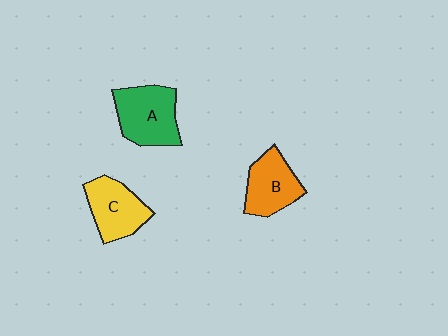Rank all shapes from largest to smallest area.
From largest to smallest: A (green), C (yellow), B (orange).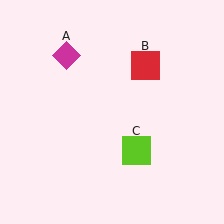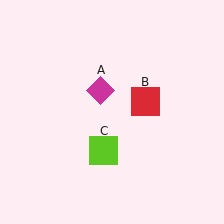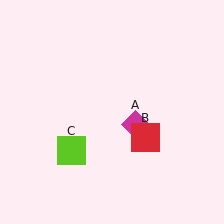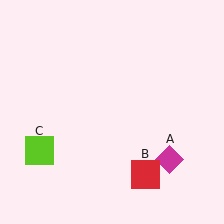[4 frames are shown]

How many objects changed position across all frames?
3 objects changed position: magenta diamond (object A), red square (object B), lime square (object C).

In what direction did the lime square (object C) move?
The lime square (object C) moved left.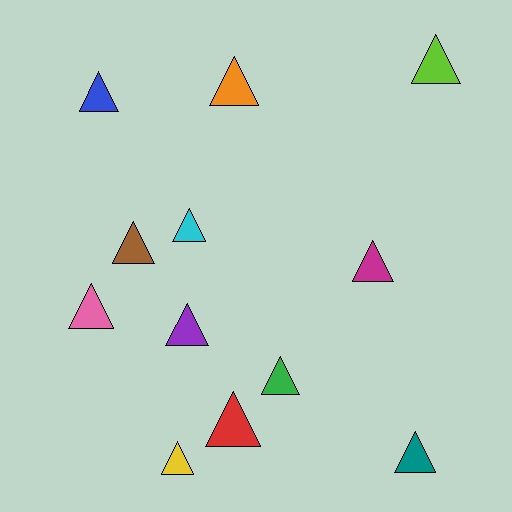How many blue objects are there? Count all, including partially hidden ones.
There is 1 blue object.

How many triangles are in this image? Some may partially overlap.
There are 12 triangles.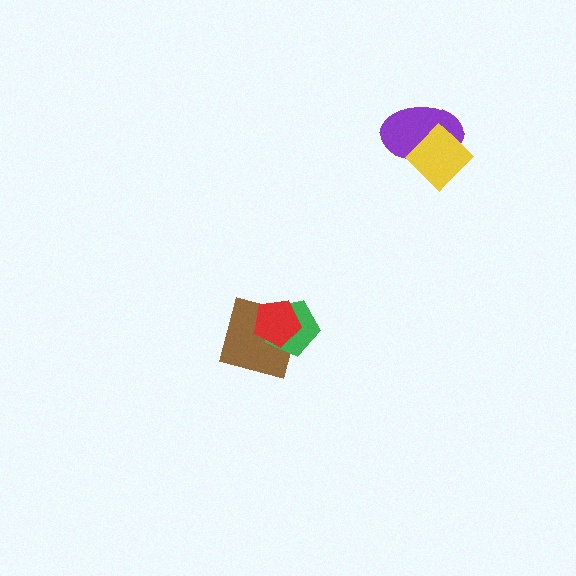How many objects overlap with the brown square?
2 objects overlap with the brown square.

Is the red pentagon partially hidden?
No, no other shape covers it.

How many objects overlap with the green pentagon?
2 objects overlap with the green pentagon.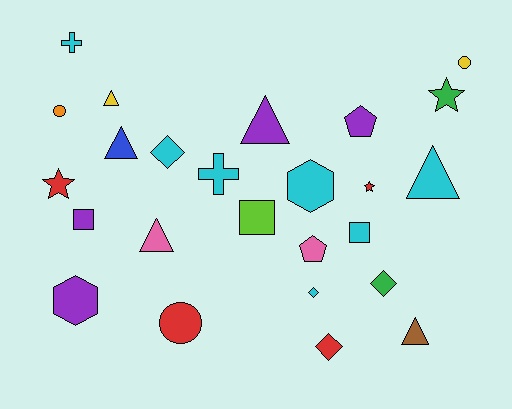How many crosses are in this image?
There are 2 crosses.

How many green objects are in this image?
There are 2 green objects.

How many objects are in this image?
There are 25 objects.